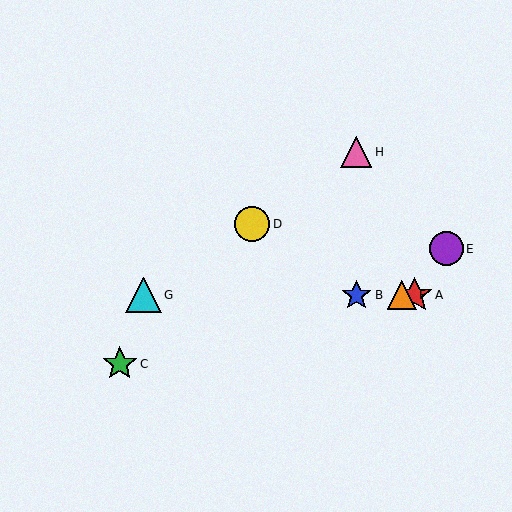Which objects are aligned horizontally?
Objects A, B, F, G are aligned horizontally.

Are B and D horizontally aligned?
No, B is at y≈295 and D is at y≈224.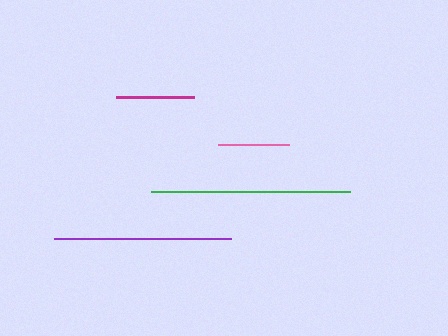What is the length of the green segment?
The green segment is approximately 199 pixels long.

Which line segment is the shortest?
The pink line is the shortest at approximately 71 pixels.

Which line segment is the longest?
The green line is the longest at approximately 199 pixels.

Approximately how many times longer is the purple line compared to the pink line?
The purple line is approximately 2.5 times the length of the pink line.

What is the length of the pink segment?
The pink segment is approximately 71 pixels long.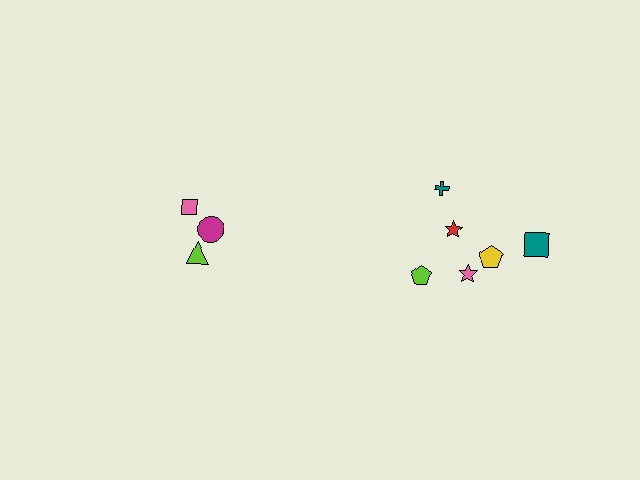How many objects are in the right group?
There are 6 objects.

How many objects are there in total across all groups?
There are 9 objects.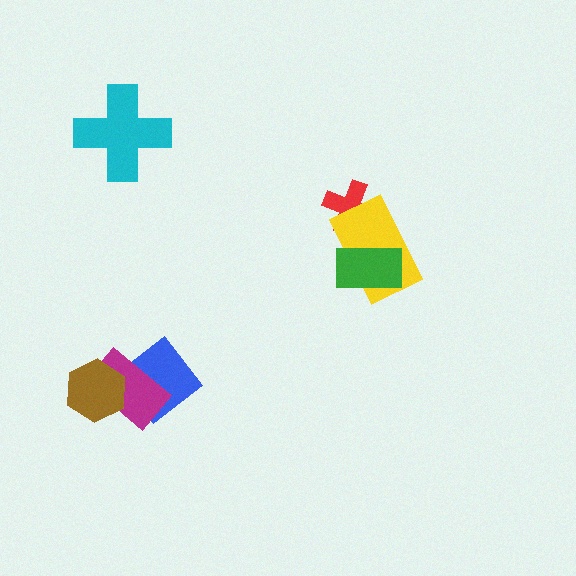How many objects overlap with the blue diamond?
1 object overlaps with the blue diamond.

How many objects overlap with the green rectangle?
1 object overlaps with the green rectangle.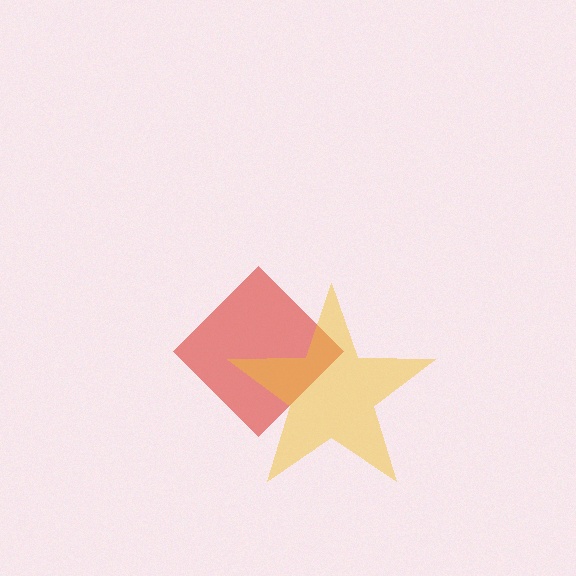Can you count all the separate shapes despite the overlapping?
Yes, there are 2 separate shapes.